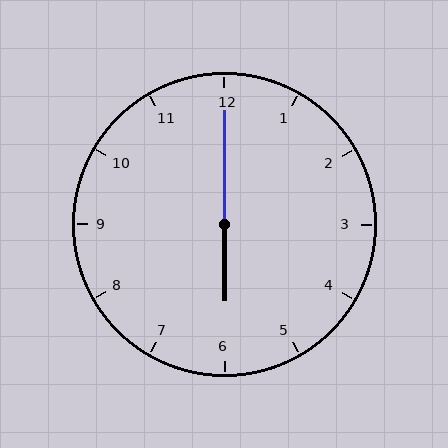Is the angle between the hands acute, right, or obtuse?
It is obtuse.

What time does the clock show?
6:00.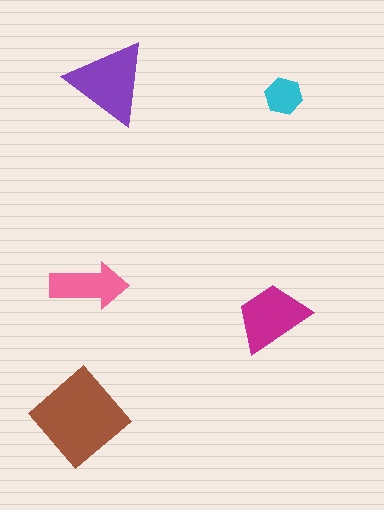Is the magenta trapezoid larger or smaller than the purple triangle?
Smaller.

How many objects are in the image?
There are 5 objects in the image.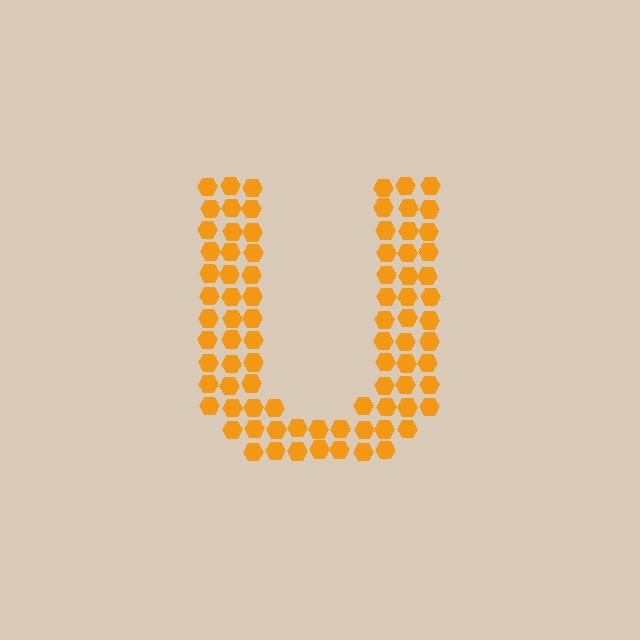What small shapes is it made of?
It is made of small hexagons.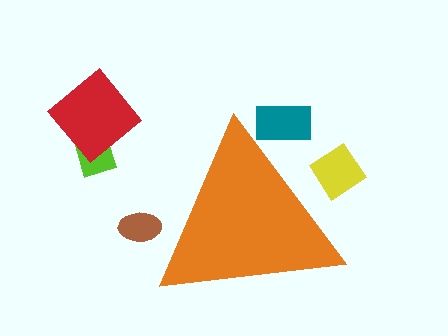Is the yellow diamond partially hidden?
Yes, the yellow diamond is partially hidden behind the orange triangle.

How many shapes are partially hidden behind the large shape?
3 shapes are partially hidden.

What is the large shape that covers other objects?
An orange triangle.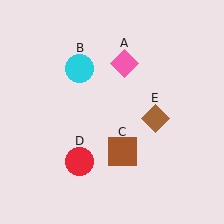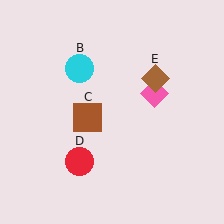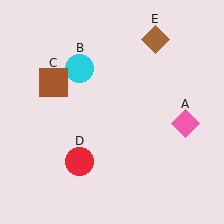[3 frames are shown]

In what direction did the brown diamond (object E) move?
The brown diamond (object E) moved up.